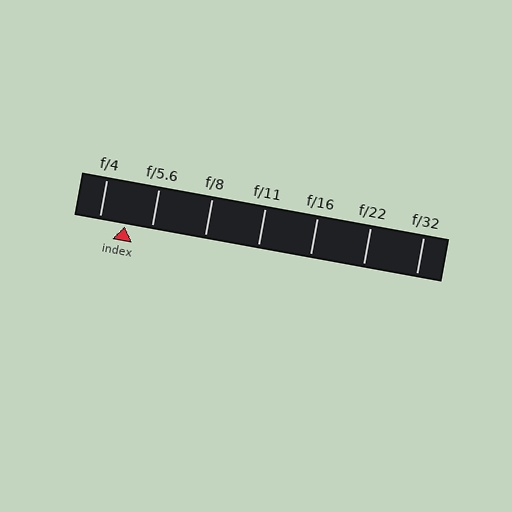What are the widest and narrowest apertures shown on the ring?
The widest aperture shown is f/4 and the narrowest is f/32.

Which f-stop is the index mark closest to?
The index mark is closest to f/4.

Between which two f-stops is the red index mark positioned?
The index mark is between f/4 and f/5.6.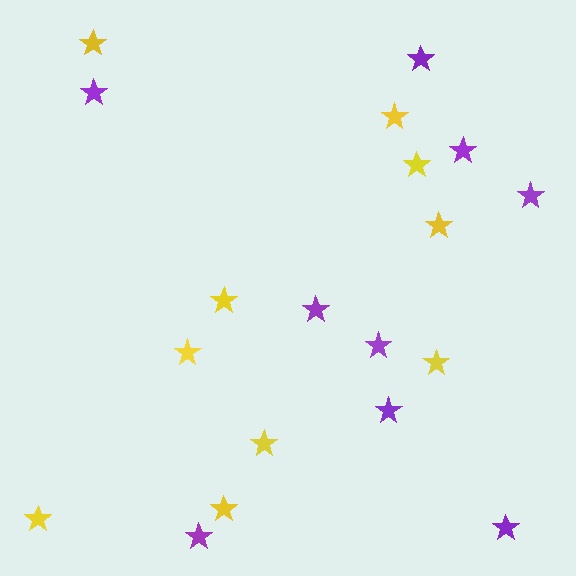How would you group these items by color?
There are 2 groups: one group of yellow stars (10) and one group of purple stars (9).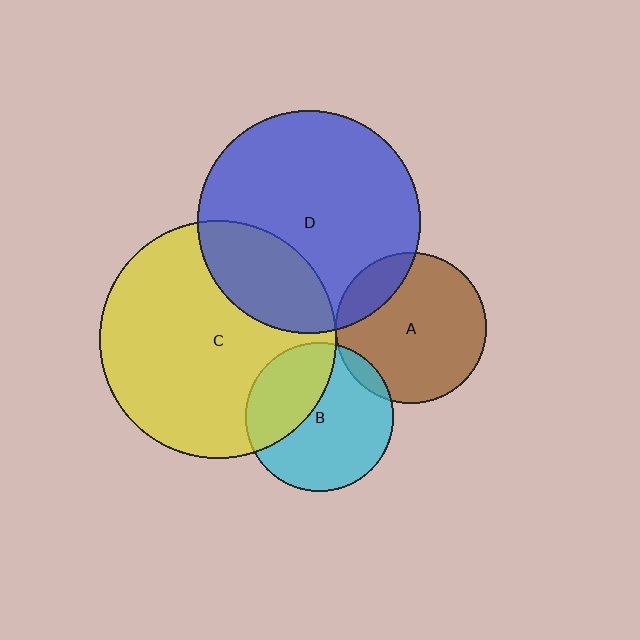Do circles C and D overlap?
Yes.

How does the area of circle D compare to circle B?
Approximately 2.3 times.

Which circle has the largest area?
Circle C (yellow).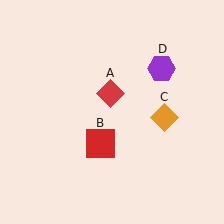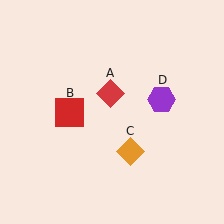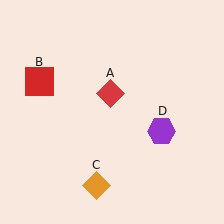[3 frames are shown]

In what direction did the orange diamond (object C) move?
The orange diamond (object C) moved down and to the left.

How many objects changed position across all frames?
3 objects changed position: red square (object B), orange diamond (object C), purple hexagon (object D).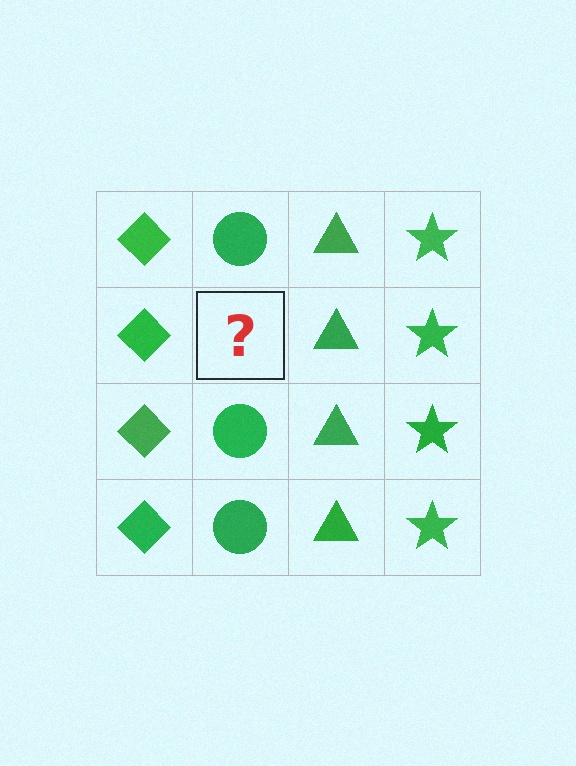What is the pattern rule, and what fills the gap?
The rule is that each column has a consistent shape. The gap should be filled with a green circle.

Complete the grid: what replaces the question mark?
The question mark should be replaced with a green circle.